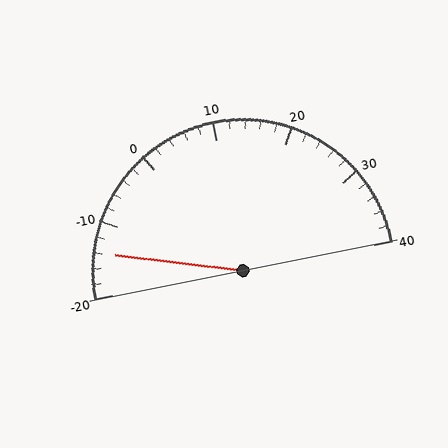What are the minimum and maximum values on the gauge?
The gauge ranges from -20 to 40.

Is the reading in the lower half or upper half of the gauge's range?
The reading is in the lower half of the range (-20 to 40).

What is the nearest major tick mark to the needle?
The nearest major tick mark is -10.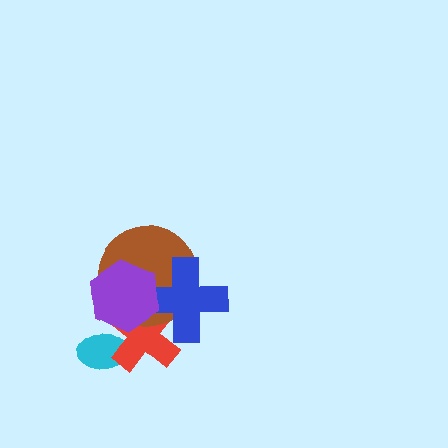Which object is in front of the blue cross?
The purple hexagon is in front of the blue cross.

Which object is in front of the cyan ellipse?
The red cross is in front of the cyan ellipse.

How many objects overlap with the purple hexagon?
3 objects overlap with the purple hexagon.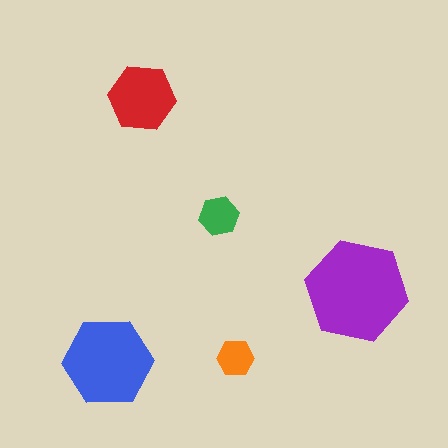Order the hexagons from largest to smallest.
the purple one, the blue one, the red one, the green one, the orange one.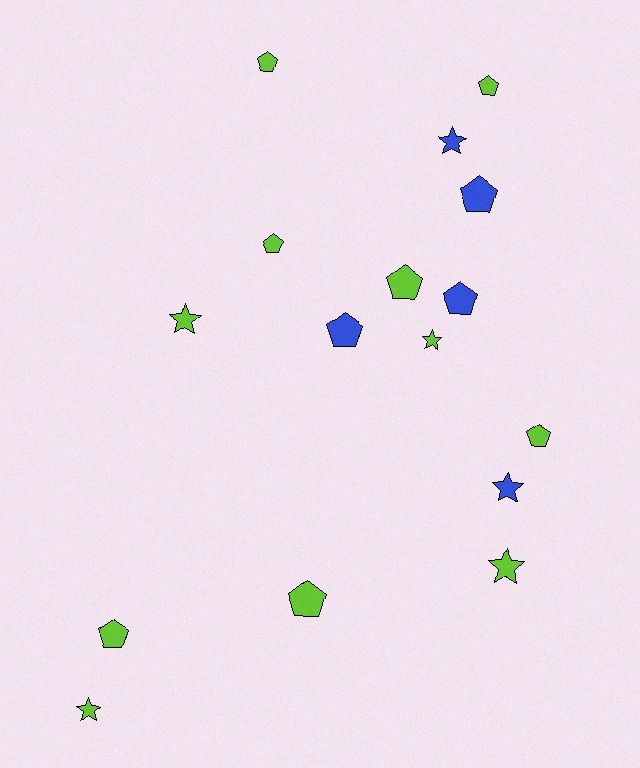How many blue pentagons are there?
There are 3 blue pentagons.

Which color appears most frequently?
Lime, with 11 objects.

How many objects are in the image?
There are 16 objects.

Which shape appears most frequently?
Pentagon, with 10 objects.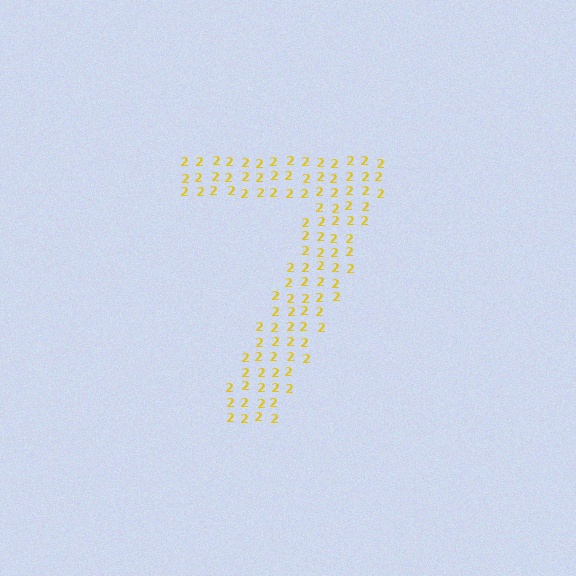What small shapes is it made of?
It is made of small digit 2's.